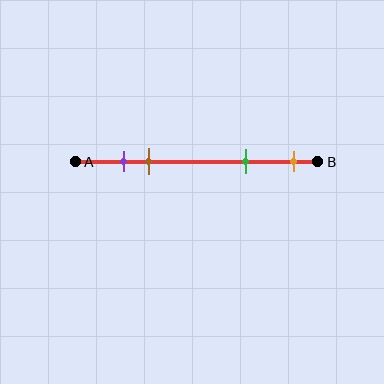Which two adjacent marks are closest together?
The purple and brown marks are the closest adjacent pair.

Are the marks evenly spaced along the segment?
No, the marks are not evenly spaced.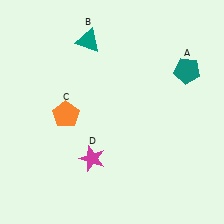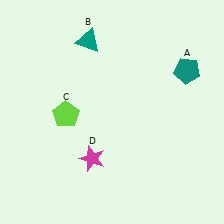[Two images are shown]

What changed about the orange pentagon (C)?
In Image 1, C is orange. In Image 2, it changed to lime.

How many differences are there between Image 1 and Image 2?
There is 1 difference between the two images.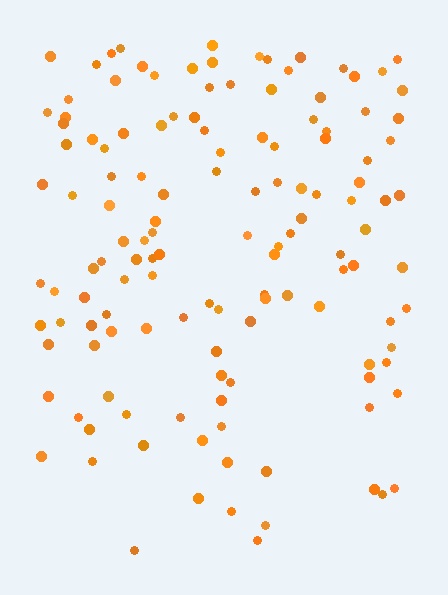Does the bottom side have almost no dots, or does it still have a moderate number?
Still a moderate number, just noticeably fewer than the top.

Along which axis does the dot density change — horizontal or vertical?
Vertical.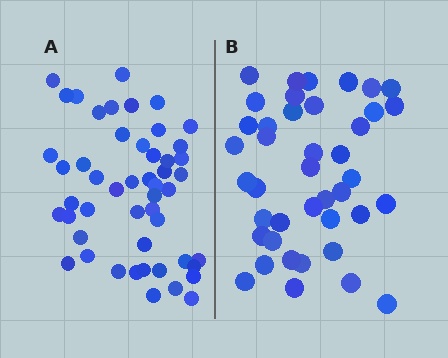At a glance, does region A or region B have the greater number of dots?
Region A (the left region) has more dots.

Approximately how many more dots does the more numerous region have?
Region A has roughly 8 or so more dots than region B.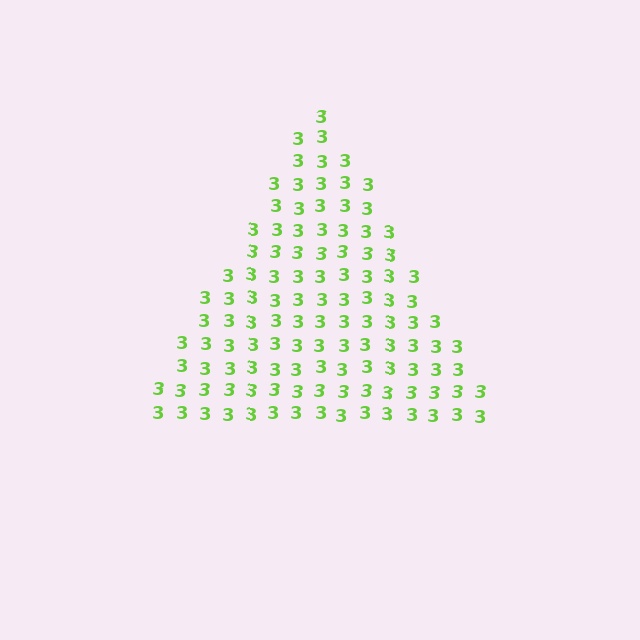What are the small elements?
The small elements are digit 3's.